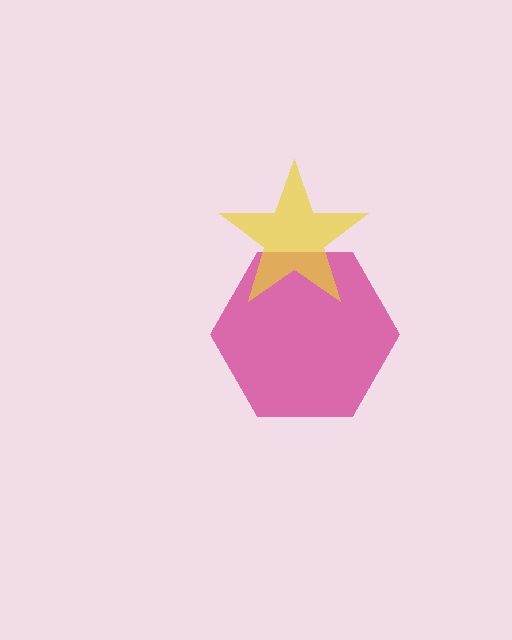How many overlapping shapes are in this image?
There are 2 overlapping shapes in the image.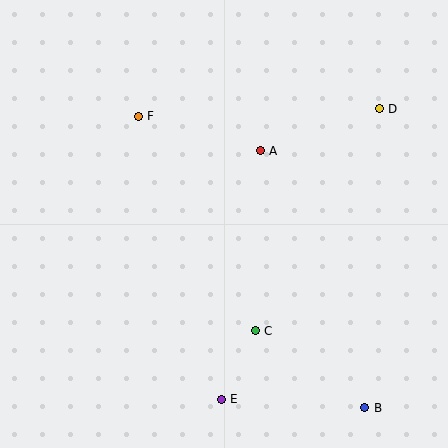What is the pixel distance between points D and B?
The distance between D and B is 299 pixels.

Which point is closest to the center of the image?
Point A at (260, 151) is closest to the center.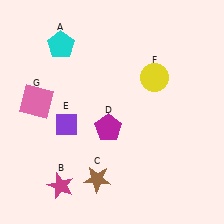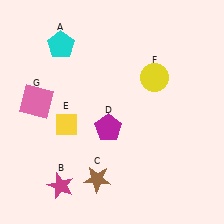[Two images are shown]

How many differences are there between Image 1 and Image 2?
There is 1 difference between the two images.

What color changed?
The diamond (E) changed from purple in Image 1 to yellow in Image 2.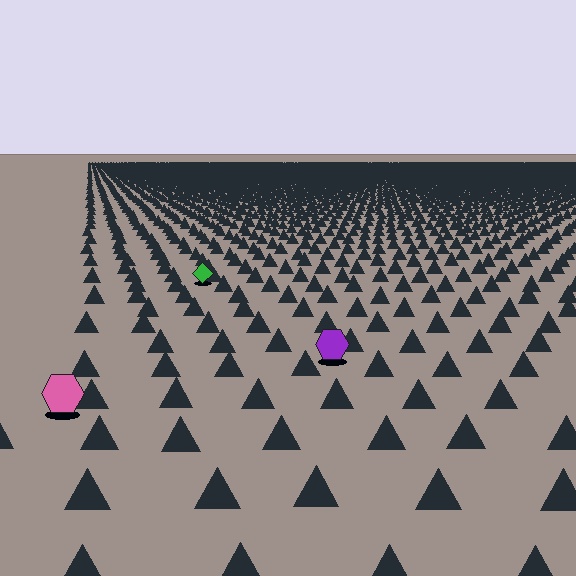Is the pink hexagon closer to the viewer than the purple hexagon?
Yes. The pink hexagon is closer — you can tell from the texture gradient: the ground texture is coarser near it.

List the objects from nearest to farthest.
From nearest to farthest: the pink hexagon, the purple hexagon, the green diamond.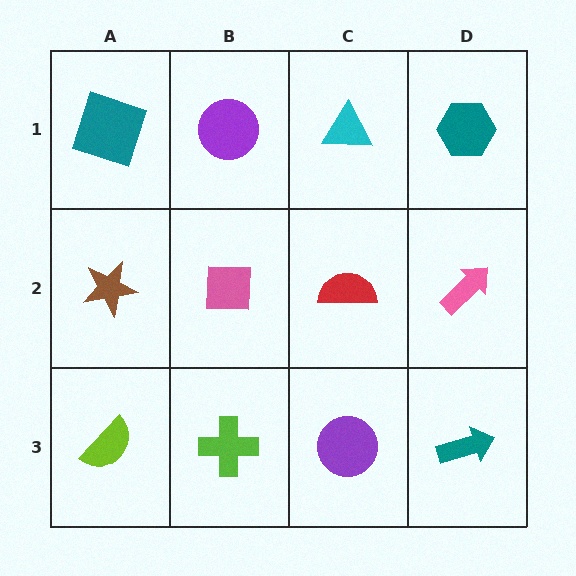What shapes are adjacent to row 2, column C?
A cyan triangle (row 1, column C), a purple circle (row 3, column C), a pink square (row 2, column B), a pink arrow (row 2, column D).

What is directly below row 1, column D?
A pink arrow.